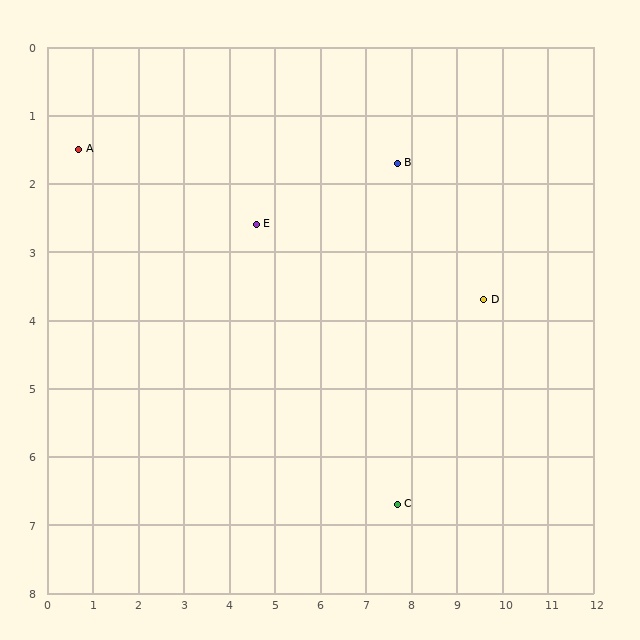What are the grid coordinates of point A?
Point A is at approximately (0.7, 1.5).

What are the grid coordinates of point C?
Point C is at approximately (7.7, 6.7).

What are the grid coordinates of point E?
Point E is at approximately (4.6, 2.6).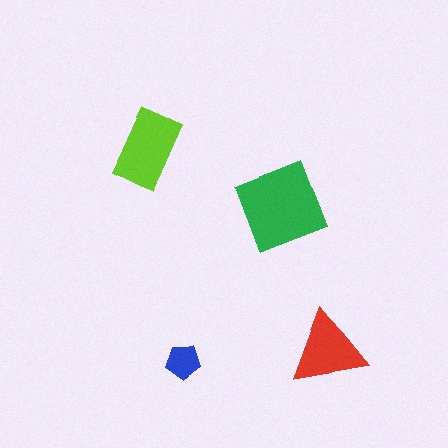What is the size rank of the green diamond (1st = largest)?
1st.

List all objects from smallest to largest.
The blue pentagon, the red triangle, the lime rectangle, the green diamond.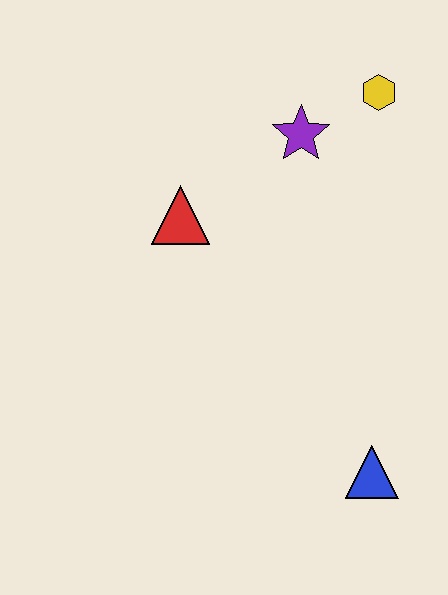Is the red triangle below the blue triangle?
No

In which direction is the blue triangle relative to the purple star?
The blue triangle is below the purple star.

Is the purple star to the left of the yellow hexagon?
Yes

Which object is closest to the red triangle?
The purple star is closest to the red triangle.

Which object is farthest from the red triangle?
The blue triangle is farthest from the red triangle.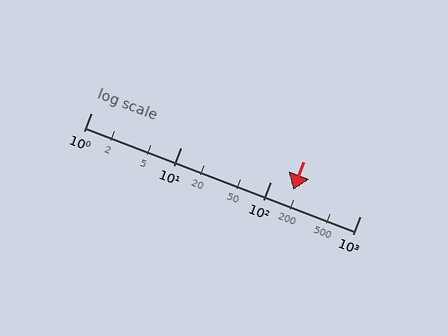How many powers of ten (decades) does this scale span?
The scale spans 3 decades, from 1 to 1000.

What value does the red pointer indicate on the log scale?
The pointer indicates approximately 180.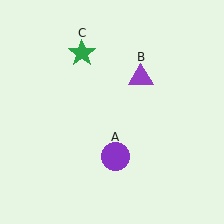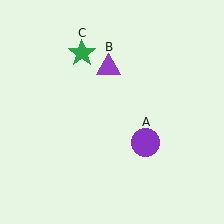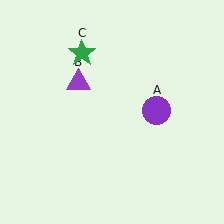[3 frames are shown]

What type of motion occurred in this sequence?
The purple circle (object A), purple triangle (object B) rotated counterclockwise around the center of the scene.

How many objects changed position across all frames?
2 objects changed position: purple circle (object A), purple triangle (object B).